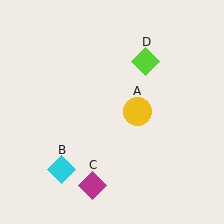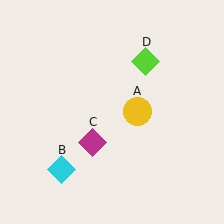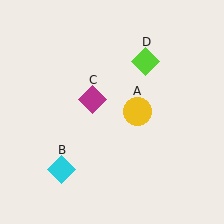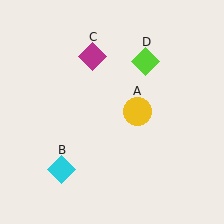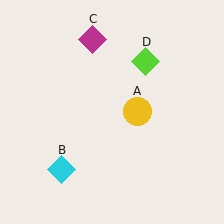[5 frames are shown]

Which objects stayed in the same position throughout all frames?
Yellow circle (object A) and cyan diamond (object B) and lime diamond (object D) remained stationary.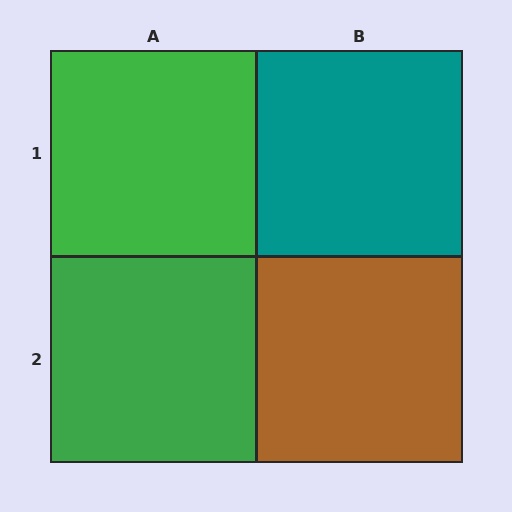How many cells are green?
2 cells are green.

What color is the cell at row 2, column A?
Green.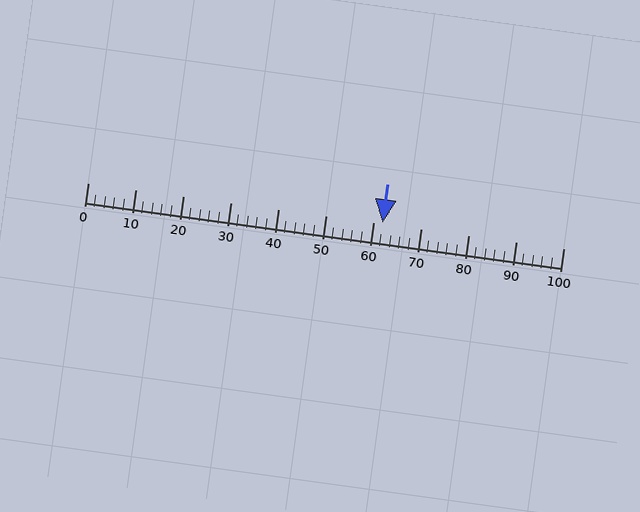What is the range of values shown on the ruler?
The ruler shows values from 0 to 100.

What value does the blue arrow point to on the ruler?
The blue arrow points to approximately 62.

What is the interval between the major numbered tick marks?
The major tick marks are spaced 10 units apart.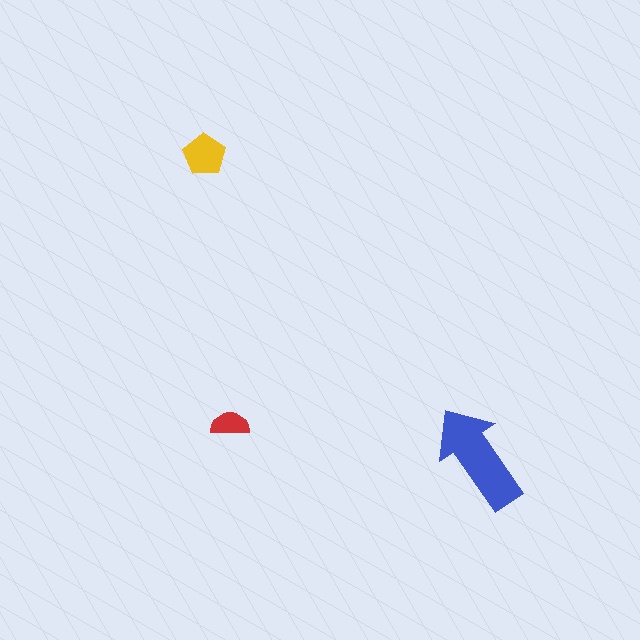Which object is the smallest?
The red semicircle.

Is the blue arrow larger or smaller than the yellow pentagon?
Larger.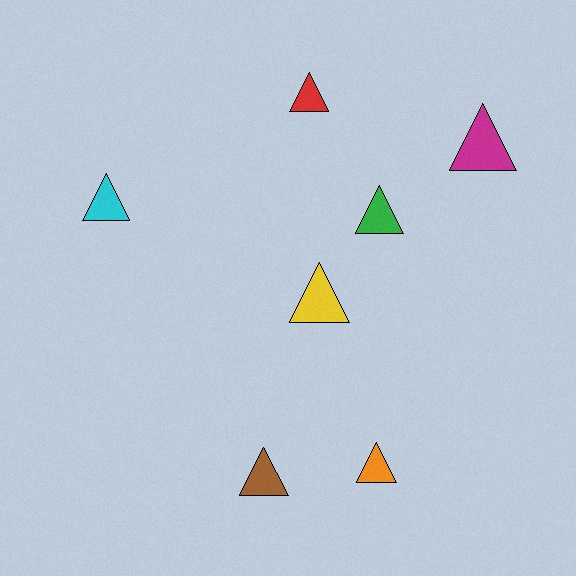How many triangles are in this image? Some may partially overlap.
There are 7 triangles.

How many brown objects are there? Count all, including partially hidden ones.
There is 1 brown object.